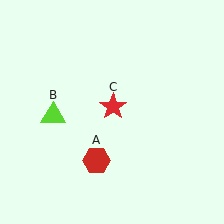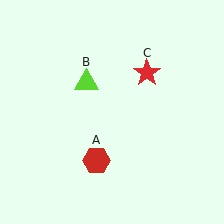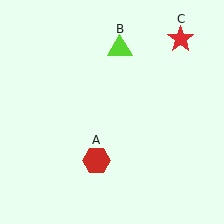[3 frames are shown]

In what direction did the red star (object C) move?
The red star (object C) moved up and to the right.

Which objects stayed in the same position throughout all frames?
Red hexagon (object A) remained stationary.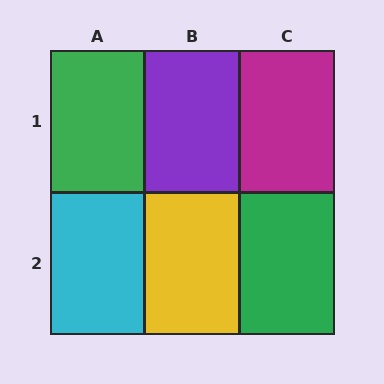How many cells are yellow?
1 cell is yellow.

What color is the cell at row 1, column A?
Green.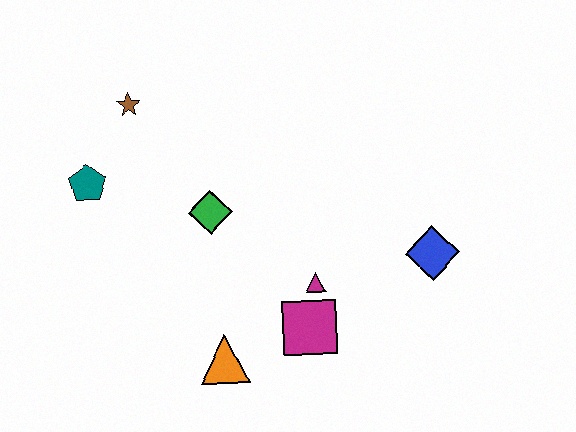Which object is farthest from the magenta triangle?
The brown star is farthest from the magenta triangle.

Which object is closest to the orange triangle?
The magenta square is closest to the orange triangle.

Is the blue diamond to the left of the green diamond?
No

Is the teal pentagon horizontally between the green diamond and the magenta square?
No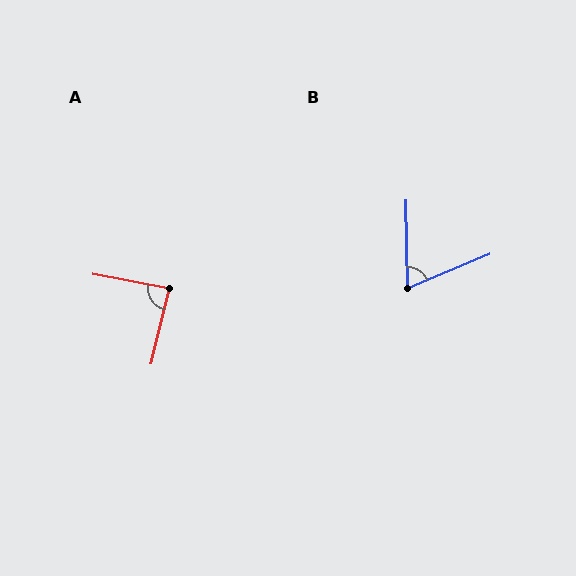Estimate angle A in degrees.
Approximately 87 degrees.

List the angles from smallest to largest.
B (69°), A (87°).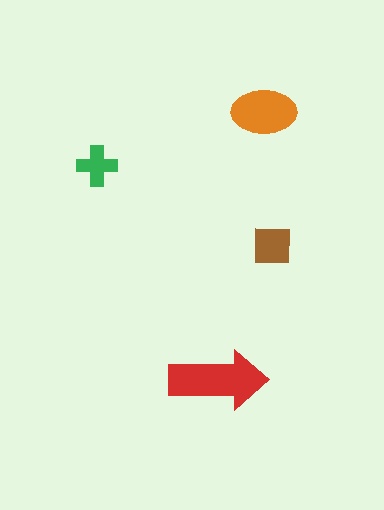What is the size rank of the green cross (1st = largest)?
4th.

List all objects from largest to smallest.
The red arrow, the orange ellipse, the brown square, the green cross.